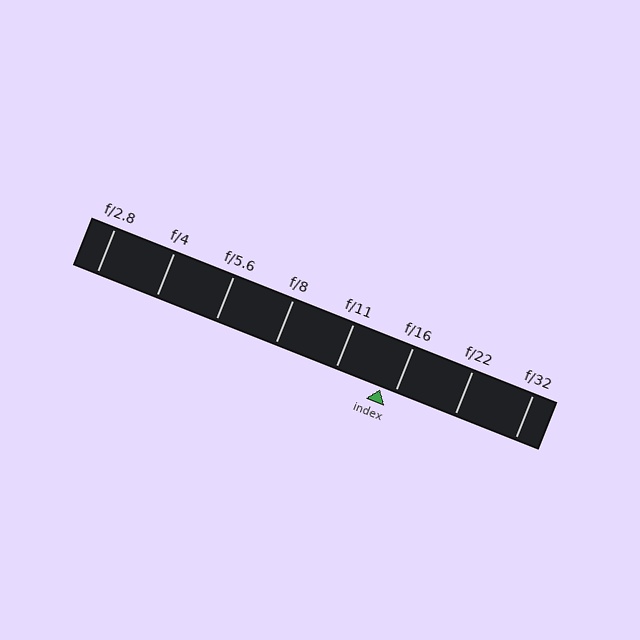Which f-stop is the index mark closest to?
The index mark is closest to f/16.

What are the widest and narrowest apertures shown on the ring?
The widest aperture shown is f/2.8 and the narrowest is f/32.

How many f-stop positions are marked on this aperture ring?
There are 8 f-stop positions marked.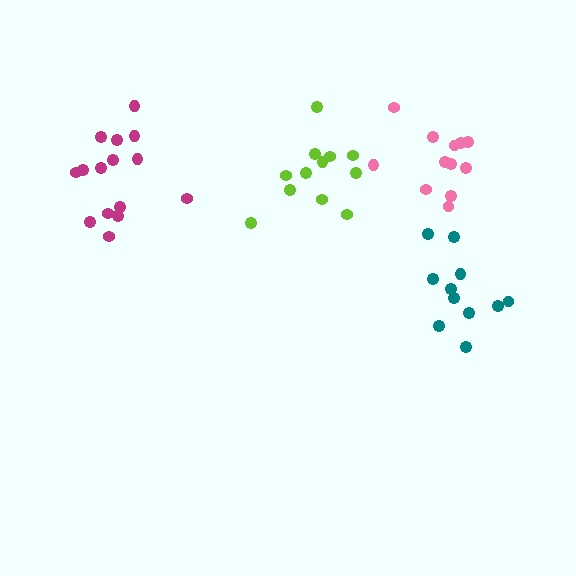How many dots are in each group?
Group 1: 15 dots, Group 2: 11 dots, Group 3: 12 dots, Group 4: 12 dots (50 total).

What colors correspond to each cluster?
The clusters are colored: magenta, teal, lime, pink.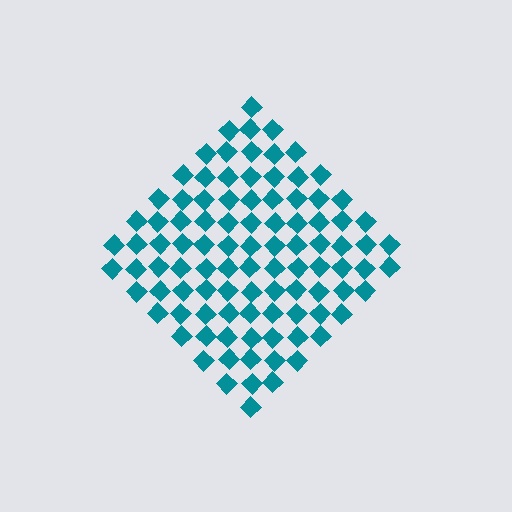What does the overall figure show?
The overall figure shows a diamond.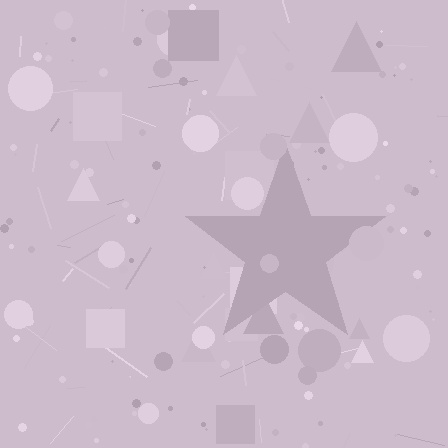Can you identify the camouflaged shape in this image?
The camouflaged shape is a star.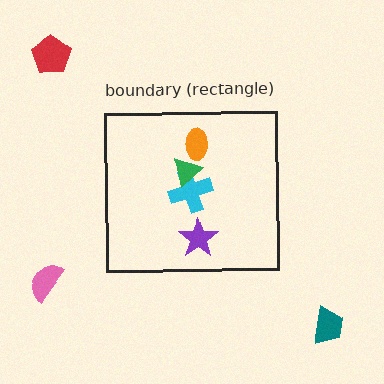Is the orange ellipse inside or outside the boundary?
Inside.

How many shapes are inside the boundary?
4 inside, 3 outside.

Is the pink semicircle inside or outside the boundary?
Outside.